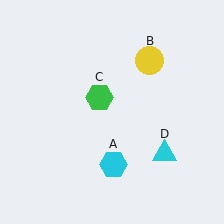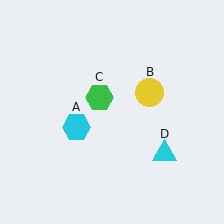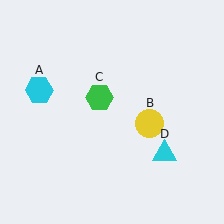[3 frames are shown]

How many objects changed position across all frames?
2 objects changed position: cyan hexagon (object A), yellow circle (object B).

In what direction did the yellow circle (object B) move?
The yellow circle (object B) moved down.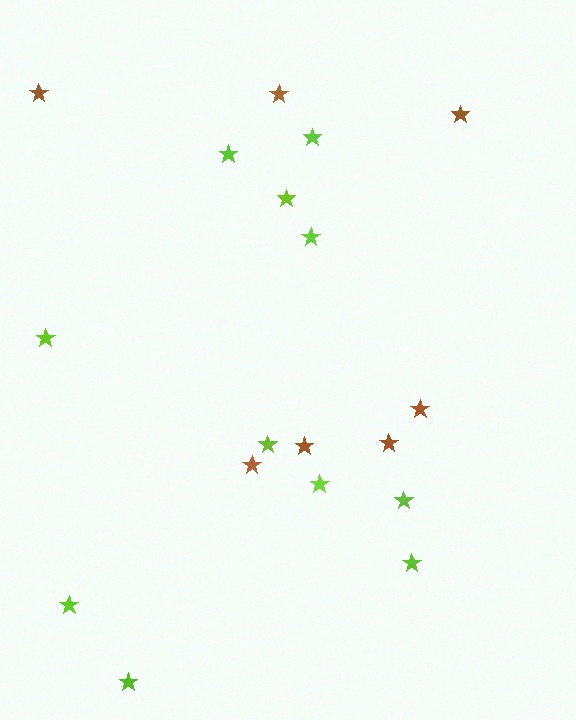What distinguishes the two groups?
There are 2 groups: one group of lime stars (11) and one group of brown stars (7).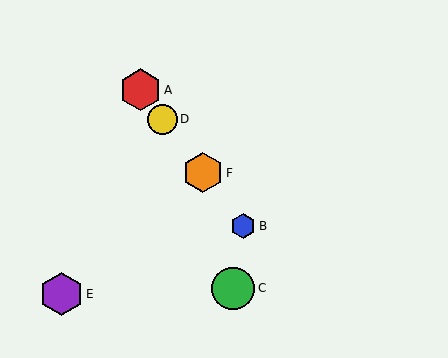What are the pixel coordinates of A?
Object A is at (140, 90).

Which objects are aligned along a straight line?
Objects A, B, D, F are aligned along a straight line.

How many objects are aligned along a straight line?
4 objects (A, B, D, F) are aligned along a straight line.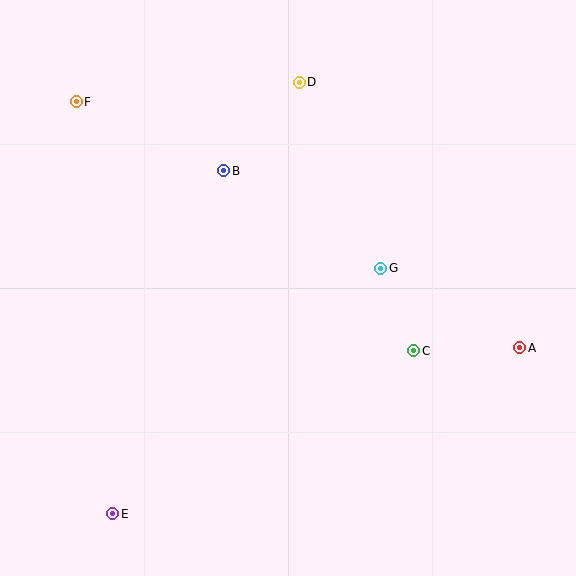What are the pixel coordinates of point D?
Point D is at (299, 82).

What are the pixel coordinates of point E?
Point E is at (113, 514).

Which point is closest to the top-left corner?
Point F is closest to the top-left corner.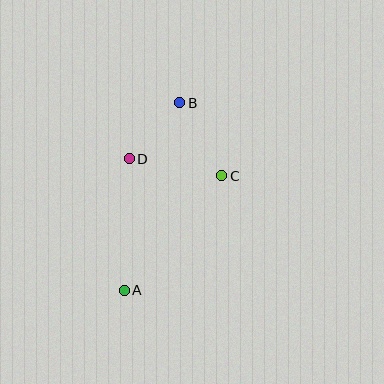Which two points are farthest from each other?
Points A and B are farthest from each other.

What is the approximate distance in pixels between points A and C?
The distance between A and C is approximately 150 pixels.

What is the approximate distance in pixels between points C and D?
The distance between C and D is approximately 94 pixels.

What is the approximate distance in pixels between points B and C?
The distance between B and C is approximately 84 pixels.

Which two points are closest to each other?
Points B and D are closest to each other.